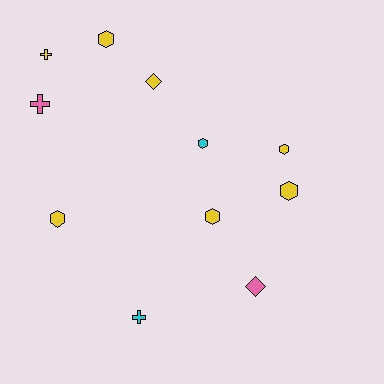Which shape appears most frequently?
Hexagon, with 6 objects.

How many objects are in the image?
There are 11 objects.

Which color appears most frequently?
Yellow, with 7 objects.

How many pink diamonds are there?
There is 1 pink diamond.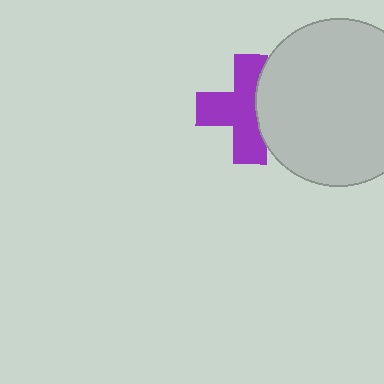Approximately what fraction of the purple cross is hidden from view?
Roughly 34% of the purple cross is hidden behind the light gray circle.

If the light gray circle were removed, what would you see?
You would see the complete purple cross.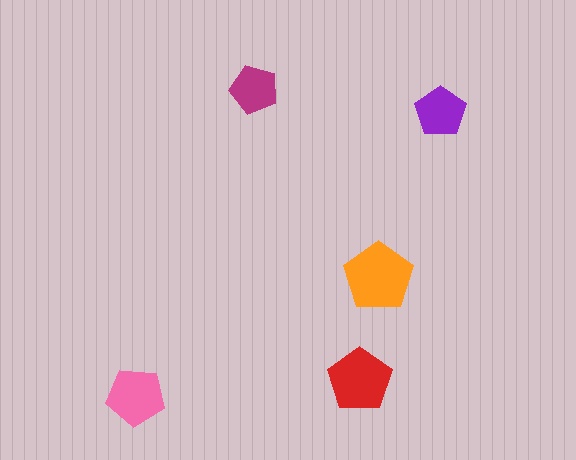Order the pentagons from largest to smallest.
the orange one, the red one, the pink one, the purple one, the magenta one.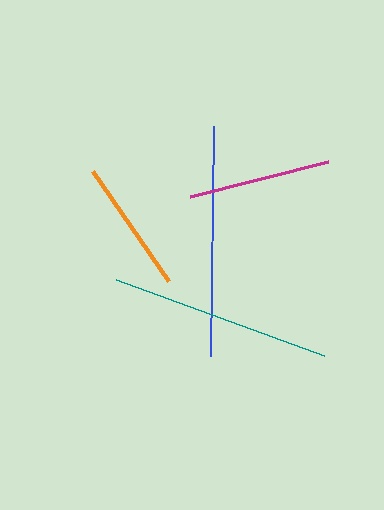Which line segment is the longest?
The blue line is the longest at approximately 231 pixels.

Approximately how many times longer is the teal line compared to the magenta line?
The teal line is approximately 1.6 times the length of the magenta line.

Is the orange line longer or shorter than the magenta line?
The magenta line is longer than the orange line.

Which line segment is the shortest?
The orange line is the shortest at approximately 134 pixels.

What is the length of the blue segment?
The blue segment is approximately 231 pixels long.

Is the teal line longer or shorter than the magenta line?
The teal line is longer than the magenta line.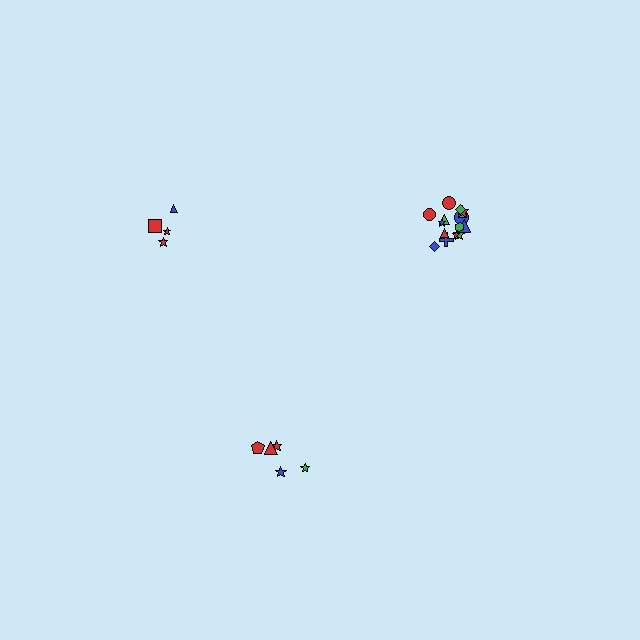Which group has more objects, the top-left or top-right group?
The top-right group.